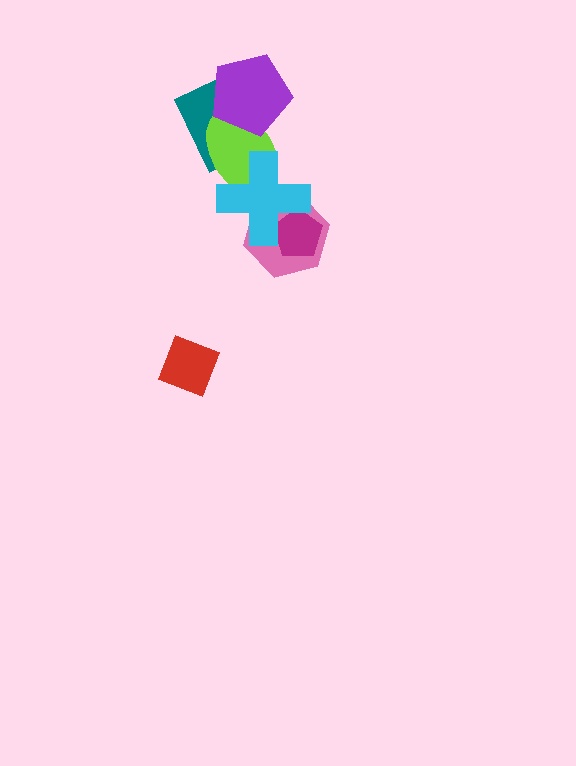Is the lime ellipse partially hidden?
Yes, it is partially covered by another shape.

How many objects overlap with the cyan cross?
3 objects overlap with the cyan cross.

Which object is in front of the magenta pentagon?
The cyan cross is in front of the magenta pentagon.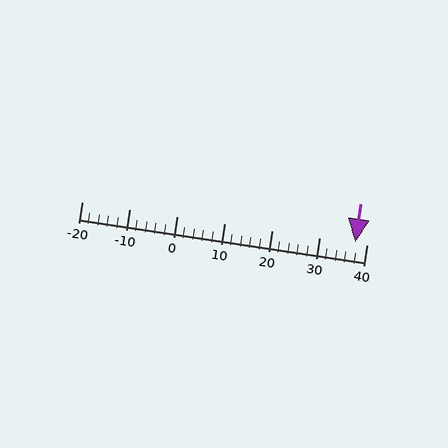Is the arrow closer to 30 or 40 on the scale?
The arrow is closer to 40.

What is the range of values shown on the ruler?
The ruler shows values from -20 to 40.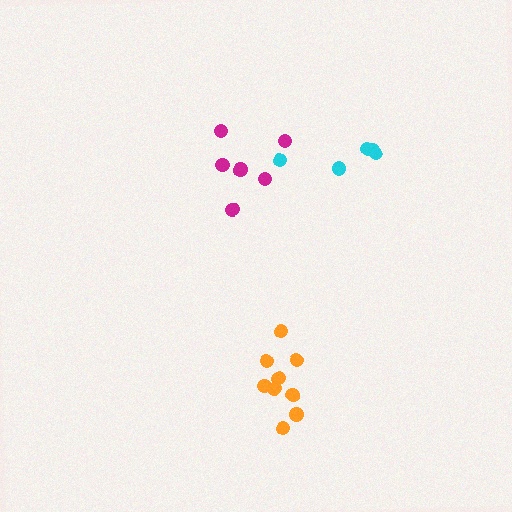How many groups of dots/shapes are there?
There are 3 groups.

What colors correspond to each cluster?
The clusters are colored: magenta, orange, cyan.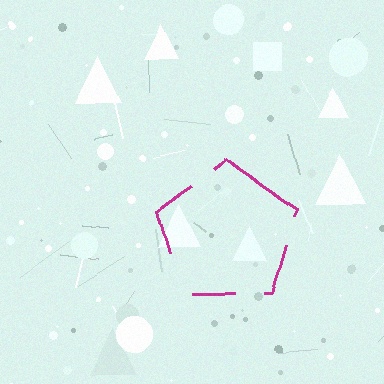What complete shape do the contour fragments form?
The contour fragments form a pentagon.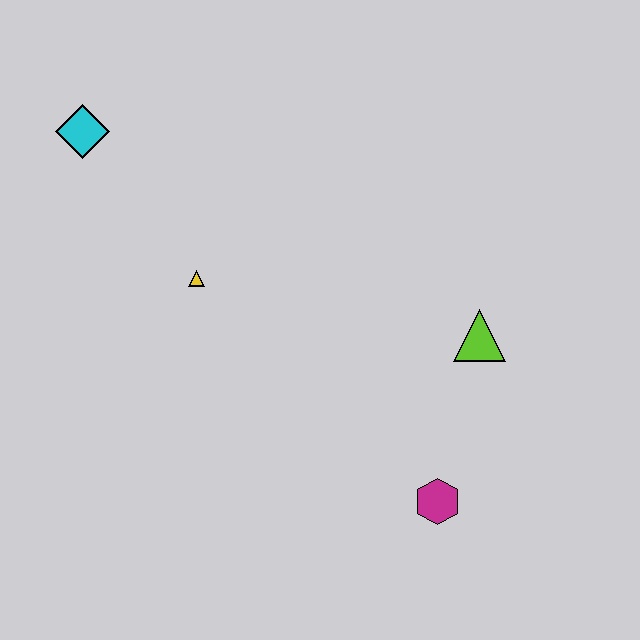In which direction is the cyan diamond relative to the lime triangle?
The cyan diamond is to the left of the lime triangle.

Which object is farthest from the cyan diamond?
The magenta hexagon is farthest from the cyan diamond.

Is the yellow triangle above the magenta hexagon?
Yes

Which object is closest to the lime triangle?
The magenta hexagon is closest to the lime triangle.